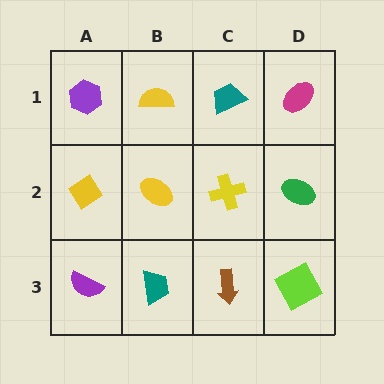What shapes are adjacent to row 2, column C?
A teal trapezoid (row 1, column C), a brown arrow (row 3, column C), a yellow ellipse (row 2, column B), a green ellipse (row 2, column D).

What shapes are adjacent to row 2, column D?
A magenta ellipse (row 1, column D), a lime square (row 3, column D), a yellow cross (row 2, column C).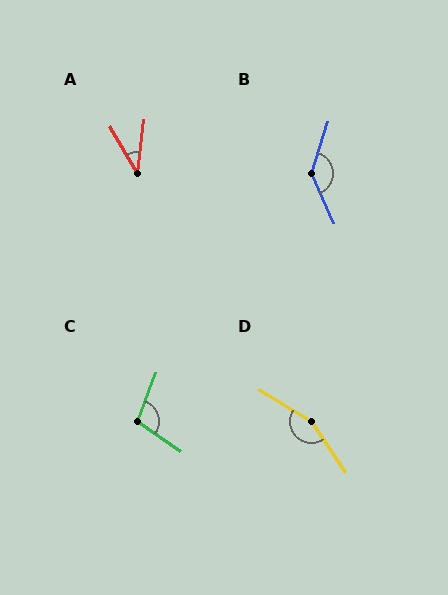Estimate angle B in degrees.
Approximately 138 degrees.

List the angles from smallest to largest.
A (36°), C (104°), B (138°), D (155°).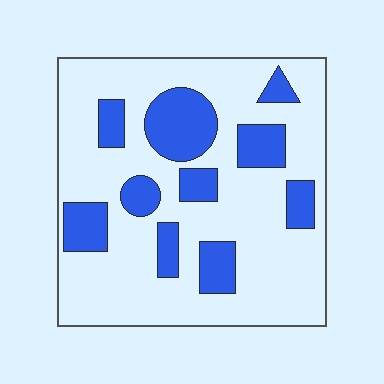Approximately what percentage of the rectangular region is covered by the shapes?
Approximately 25%.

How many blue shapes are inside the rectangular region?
10.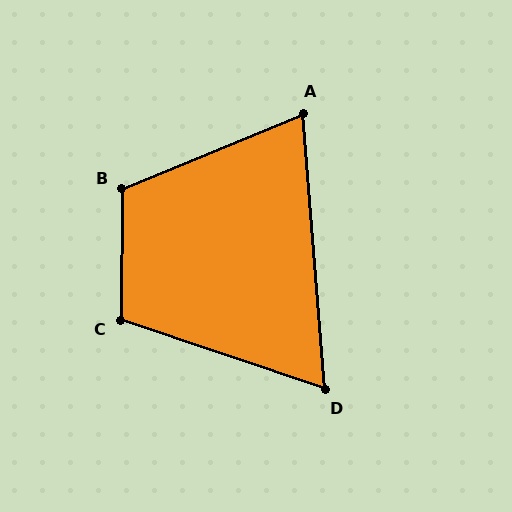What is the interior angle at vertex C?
Approximately 108 degrees (obtuse).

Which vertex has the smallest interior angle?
D, at approximately 67 degrees.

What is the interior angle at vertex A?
Approximately 72 degrees (acute).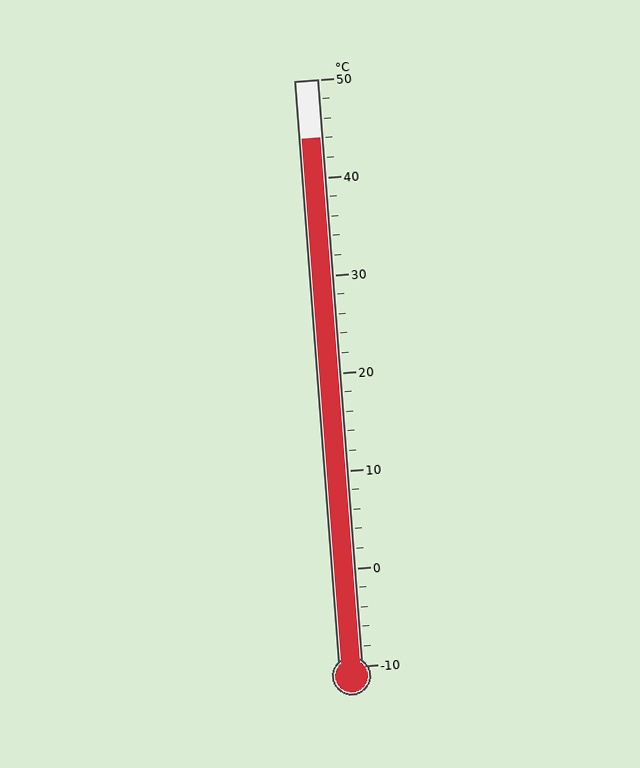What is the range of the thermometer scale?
The thermometer scale ranges from -10°C to 50°C.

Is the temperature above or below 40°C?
The temperature is above 40°C.